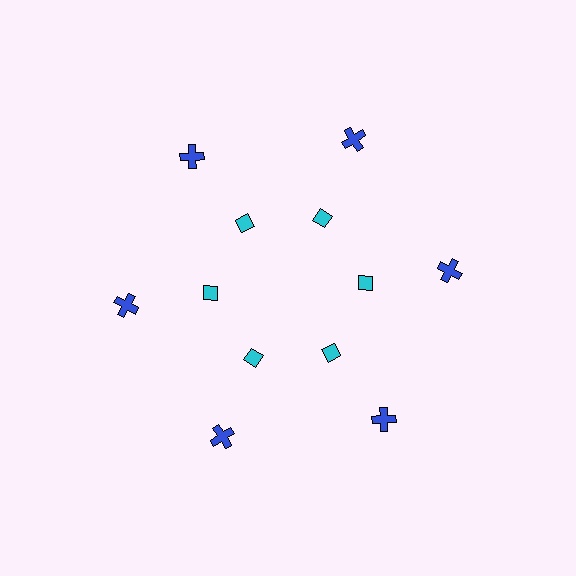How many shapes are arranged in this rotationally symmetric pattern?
There are 12 shapes, arranged in 6 groups of 2.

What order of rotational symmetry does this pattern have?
This pattern has 6-fold rotational symmetry.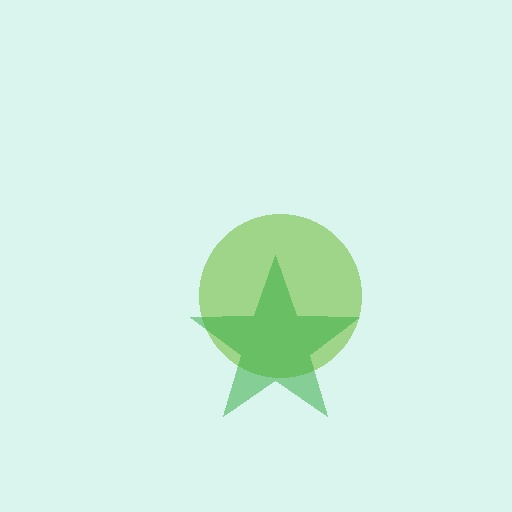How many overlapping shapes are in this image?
There are 2 overlapping shapes in the image.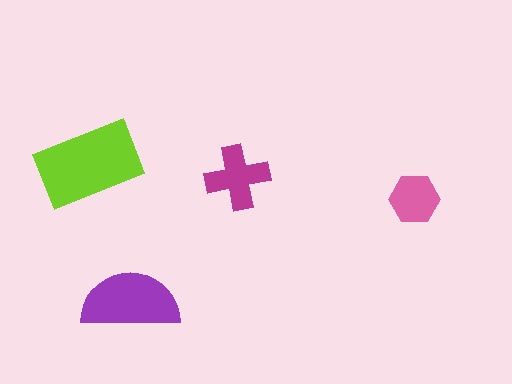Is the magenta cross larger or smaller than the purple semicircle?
Smaller.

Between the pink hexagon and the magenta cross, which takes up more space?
The magenta cross.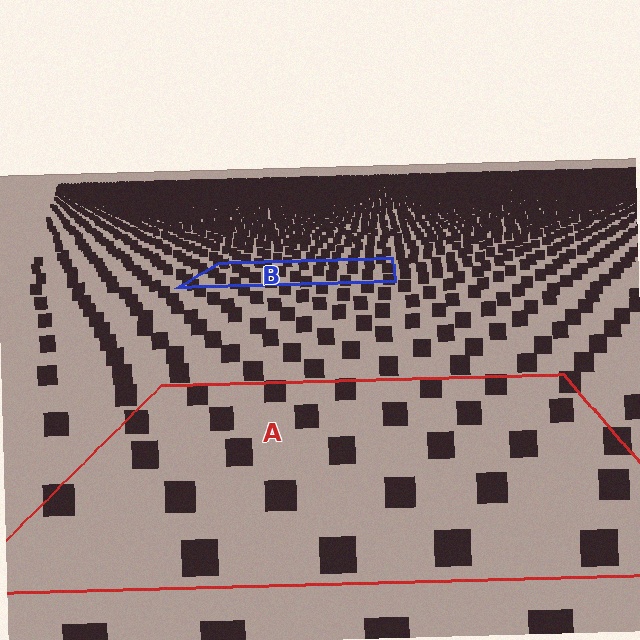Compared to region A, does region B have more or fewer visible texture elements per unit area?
Region B has more texture elements per unit area — they are packed more densely because it is farther away.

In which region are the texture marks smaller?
The texture marks are smaller in region B, because it is farther away.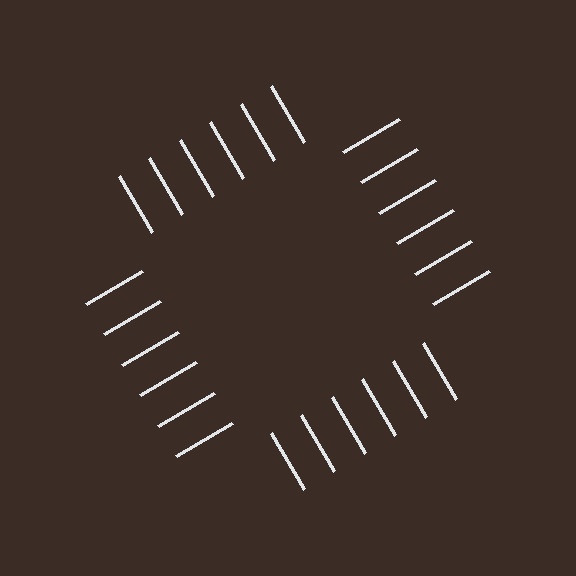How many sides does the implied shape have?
4 sides — the line-ends trace a square.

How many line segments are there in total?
24 — 6 along each of the 4 edges.